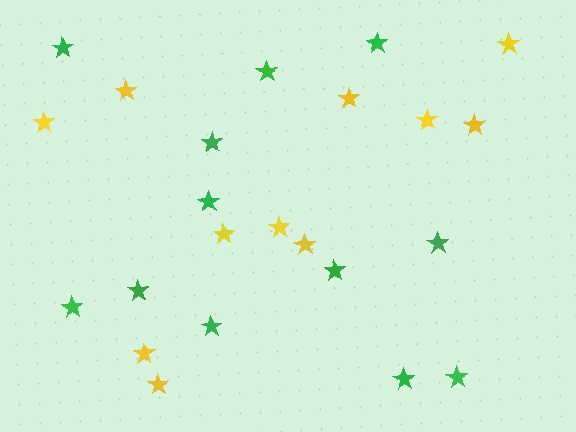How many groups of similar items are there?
There are 2 groups: one group of green stars (12) and one group of yellow stars (11).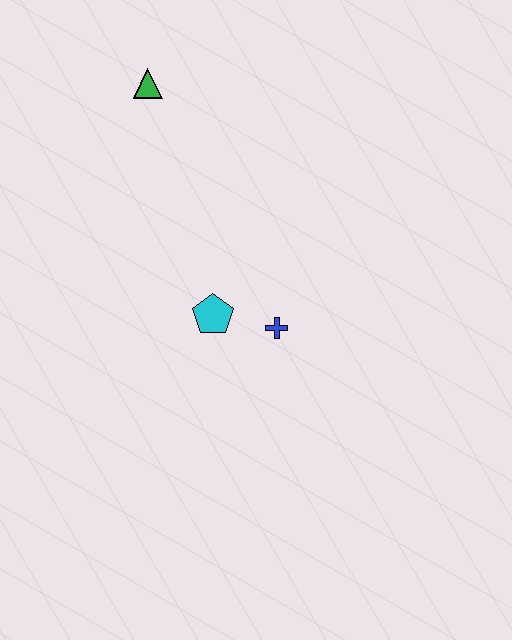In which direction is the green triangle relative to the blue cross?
The green triangle is above the blue cross.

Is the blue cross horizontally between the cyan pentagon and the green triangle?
No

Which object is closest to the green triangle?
The cyan pentagon is closest to the green triangle.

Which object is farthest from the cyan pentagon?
The green triangle is farthest from the cyan pentagon.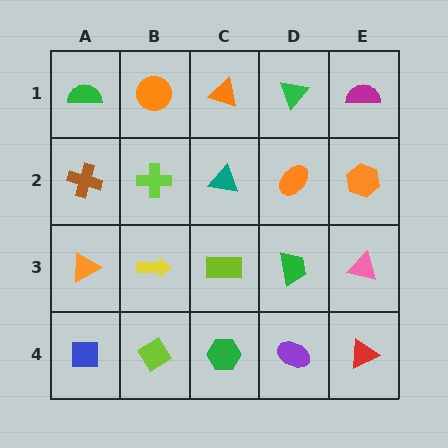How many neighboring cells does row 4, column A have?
2.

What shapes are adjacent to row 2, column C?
An orange triangle (row 1, column C), a lime rectangle (row 3, column C), a lime cross (row 2, column B), an orange ellipse (row 2, column D).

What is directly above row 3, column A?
A brown cross.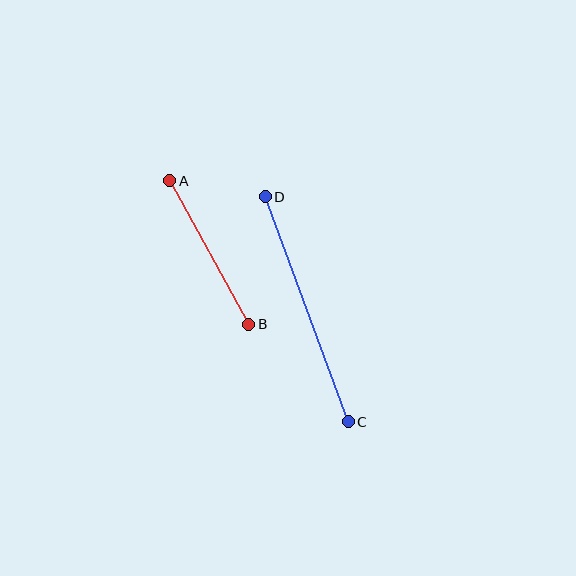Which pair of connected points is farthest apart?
Points C and D are farthest apart.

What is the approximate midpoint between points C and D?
The midpoint is at approximately (307, 309) pixels.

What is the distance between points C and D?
The distance is approximately 240 pixels.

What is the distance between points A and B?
The distance is approximately 164 pixels.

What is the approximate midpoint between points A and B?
The midpoint is at approximately (209, 253) pixels.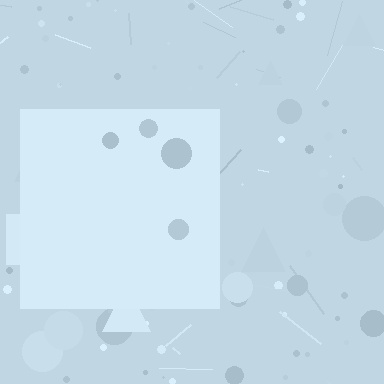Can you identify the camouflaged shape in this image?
The camouflaged shape is a square.